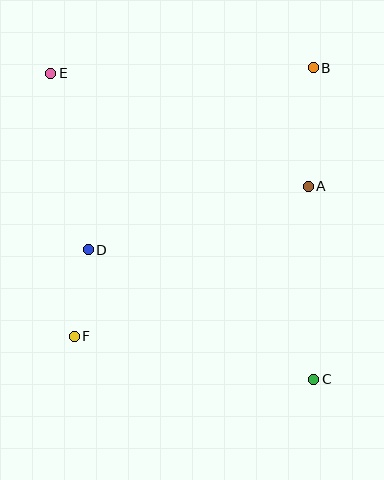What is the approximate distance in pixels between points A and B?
The distance between A and B is approximately 119 pixels.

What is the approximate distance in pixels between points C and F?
The distance between C and F is approximately 243 pixels.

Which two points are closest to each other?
Points D and F are closest to each other.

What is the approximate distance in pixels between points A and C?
The distance between A and C is approximately 193 pixels.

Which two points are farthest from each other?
Points C and E are farthest from each other.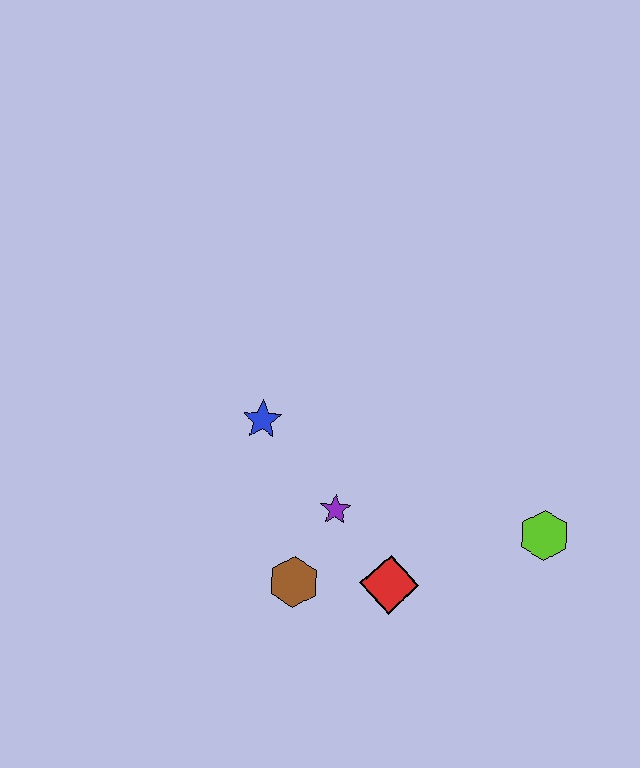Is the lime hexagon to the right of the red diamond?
Yes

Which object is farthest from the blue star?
The lime hexagon is farthest from the blue star.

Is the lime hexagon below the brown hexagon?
No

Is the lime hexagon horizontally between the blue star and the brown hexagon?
No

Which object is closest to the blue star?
The purple star is closest to the blue star.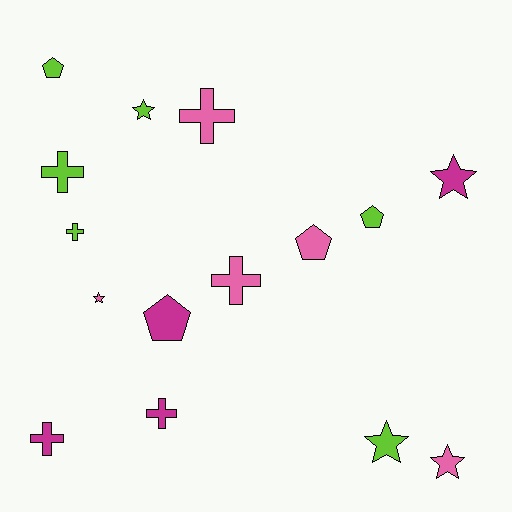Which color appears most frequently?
Lime, with 6 objects.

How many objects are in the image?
There are 15 objects.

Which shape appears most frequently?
Cross, with 6 objects.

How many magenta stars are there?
There is 1 magenta star.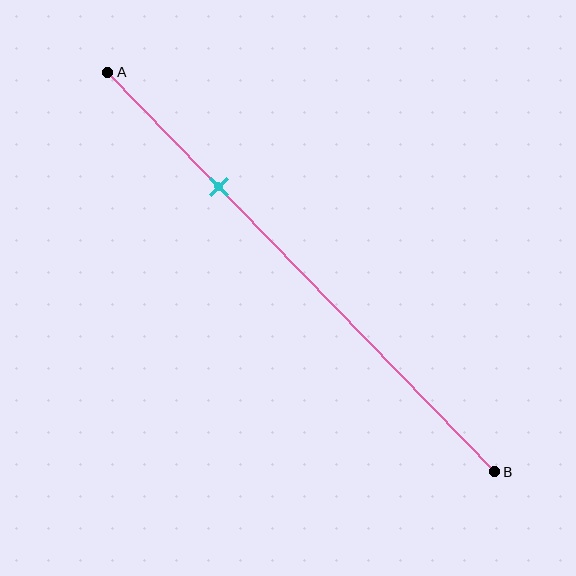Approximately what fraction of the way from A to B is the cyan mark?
The cyan mark is approximately 30% of the way from A to B.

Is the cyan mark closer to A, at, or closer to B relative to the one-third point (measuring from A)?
The cyan mark is closer to point A than the one-third point of segment AB.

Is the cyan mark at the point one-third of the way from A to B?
No, the mark is at about 30% from A, not at the 33% one-third point.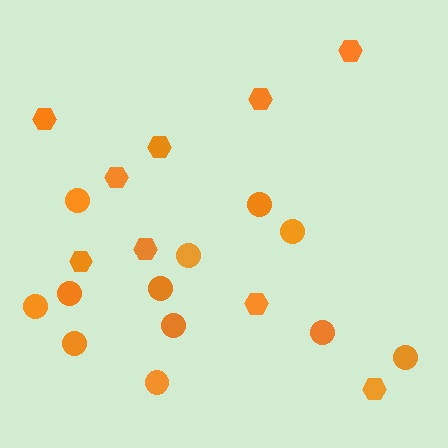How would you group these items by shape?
There are 2 groups: one group of hexagons (9) and one group of circles (12).